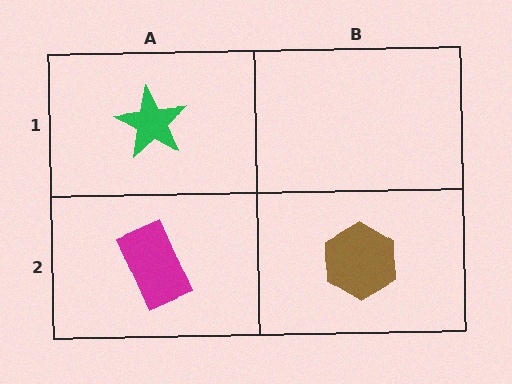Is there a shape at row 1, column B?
No, that cell is empty.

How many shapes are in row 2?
2 shapes.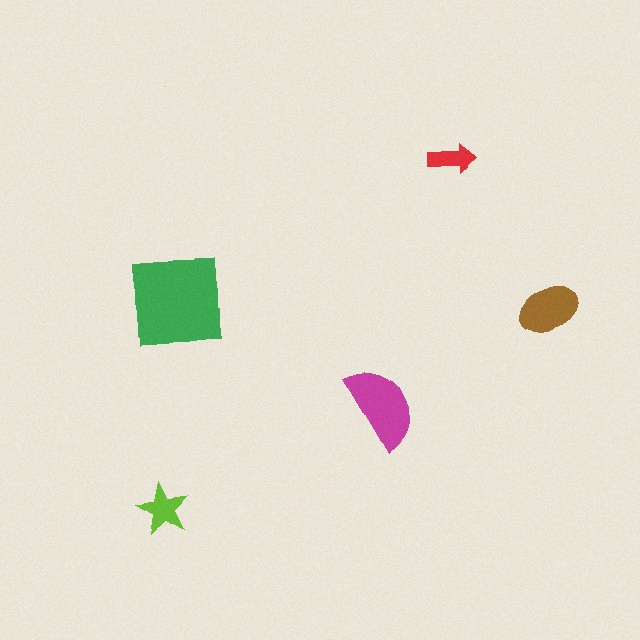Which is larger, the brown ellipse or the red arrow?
The brown ellipse.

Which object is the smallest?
The red arrow.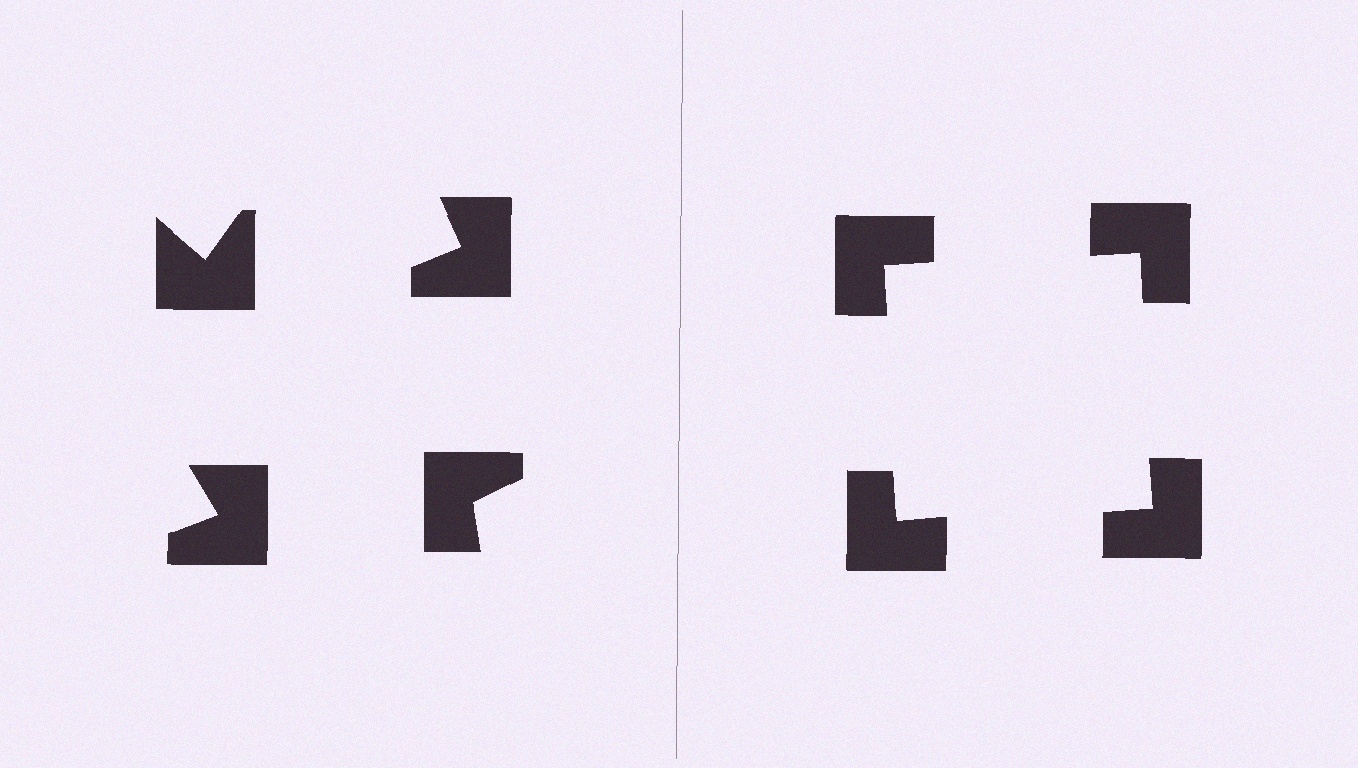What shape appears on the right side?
An illusory square.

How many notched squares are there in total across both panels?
8 — 4 on each side.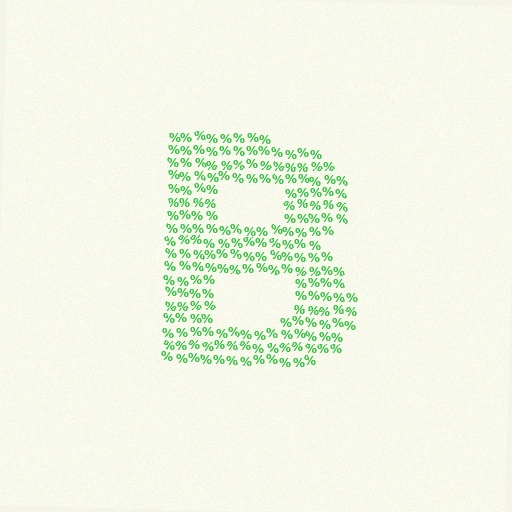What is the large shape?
The large shape is the letter B.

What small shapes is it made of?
It is made of small percent signs.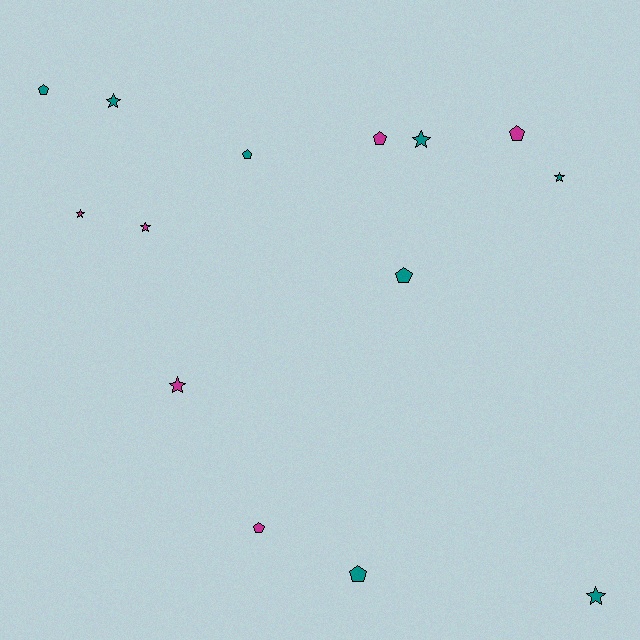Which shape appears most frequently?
Pentagon, with 7 objects.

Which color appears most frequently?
Teal, with 8 objects.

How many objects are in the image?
There are 14 objects.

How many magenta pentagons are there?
There are 3 magenta pentagons.